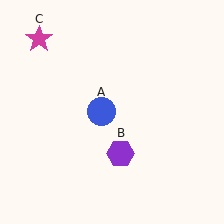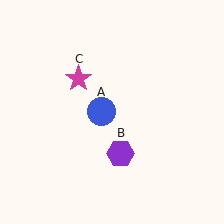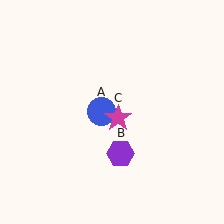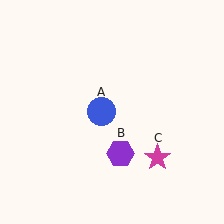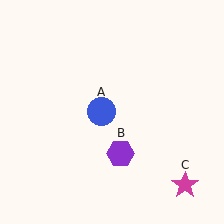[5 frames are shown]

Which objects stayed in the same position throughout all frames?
Blue circle (object A) and purple hexagon (object B) remained stationary.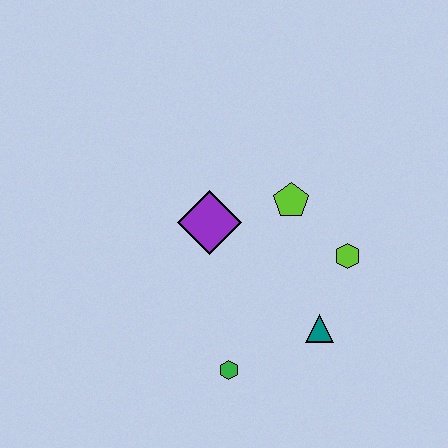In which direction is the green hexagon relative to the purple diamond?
The green hexagon is below the purple diamond.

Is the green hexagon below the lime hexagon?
Yes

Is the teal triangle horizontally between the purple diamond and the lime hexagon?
Yes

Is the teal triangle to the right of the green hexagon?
Yes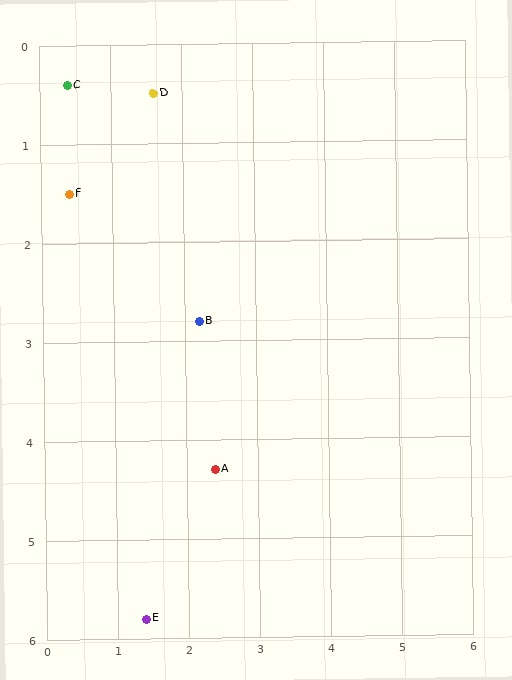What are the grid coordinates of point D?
Point D is at approximately (1.6, 0.5).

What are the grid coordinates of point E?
Point E is at approximately (1.4, 5.8).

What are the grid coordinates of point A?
Point A is at approximately (2.4, 4.3).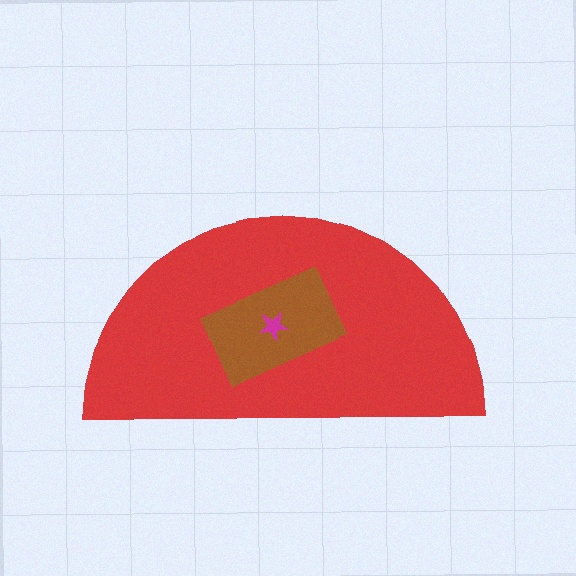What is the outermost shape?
The red semicircle.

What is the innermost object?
The magenta star.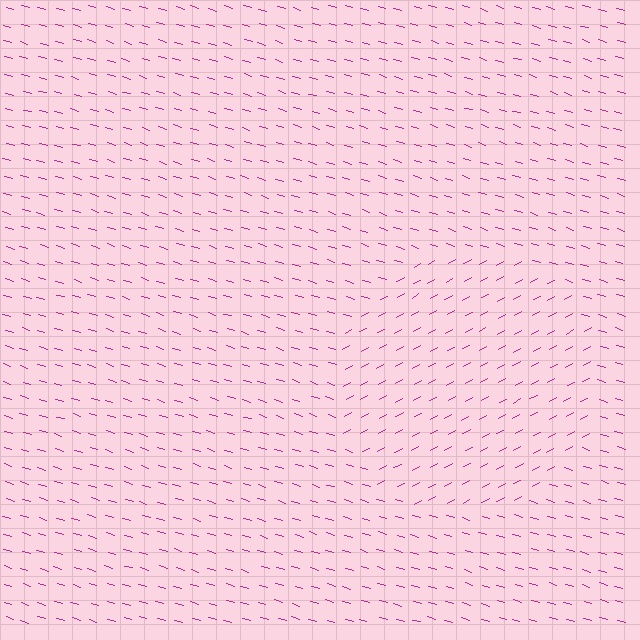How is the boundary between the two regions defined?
The boundary is defined purely by a change in line orientation (approximately 45 degrees difference). All lines are the same color and thickness.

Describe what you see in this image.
The image is filled with small magenta line segments. A circle region in the image has lines oriented differently from the surrounding lines, creating a visible texture boundary.